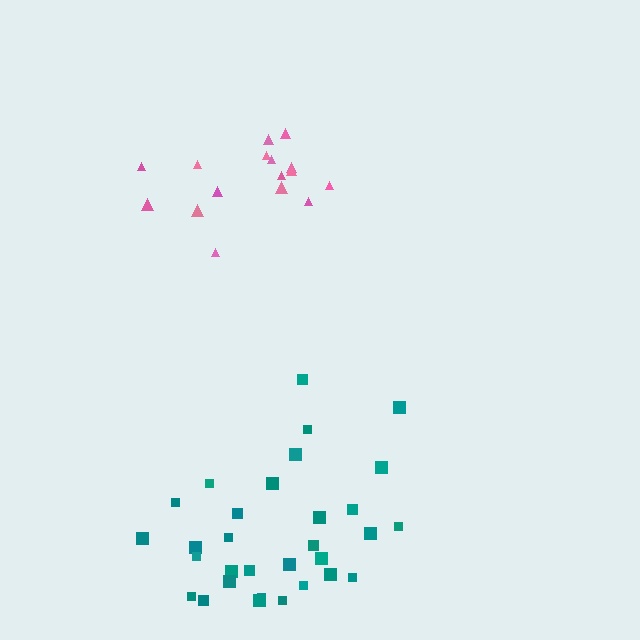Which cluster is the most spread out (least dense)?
Teal.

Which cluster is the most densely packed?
Pink.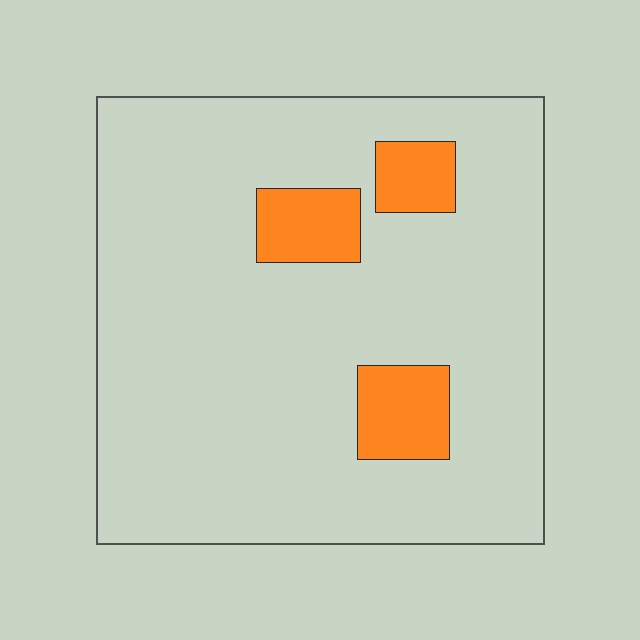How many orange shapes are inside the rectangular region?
3.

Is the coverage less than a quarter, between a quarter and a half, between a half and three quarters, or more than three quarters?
Less than a quarter.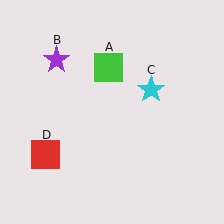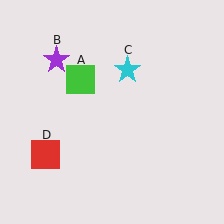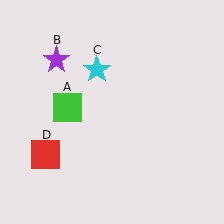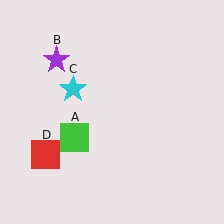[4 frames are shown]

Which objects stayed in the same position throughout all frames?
Purple star (object B) and red square (object D) remained stationary.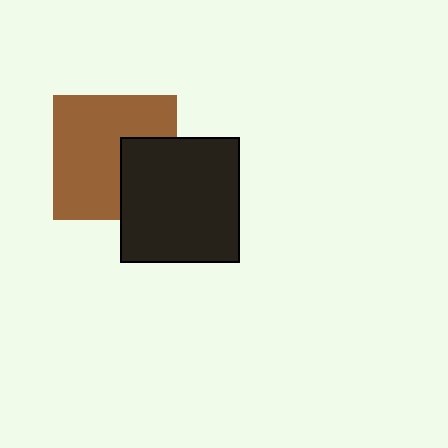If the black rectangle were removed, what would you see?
You would see the complete brown square.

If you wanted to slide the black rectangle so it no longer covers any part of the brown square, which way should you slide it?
Slide it right — that is the most direct way to separate the two shapes.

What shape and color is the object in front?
The object in front is a black rectangle.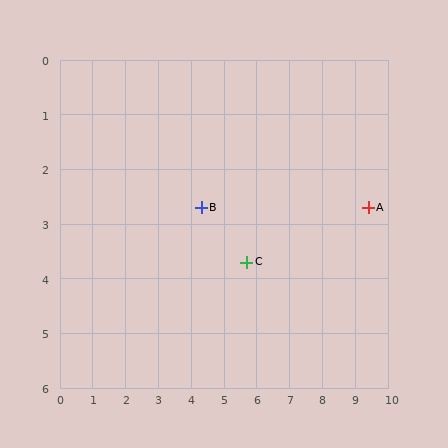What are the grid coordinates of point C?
Point C is at approximately (5.7, 3.7).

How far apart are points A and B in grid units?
Points A and B are about 5.1 grid units apart.